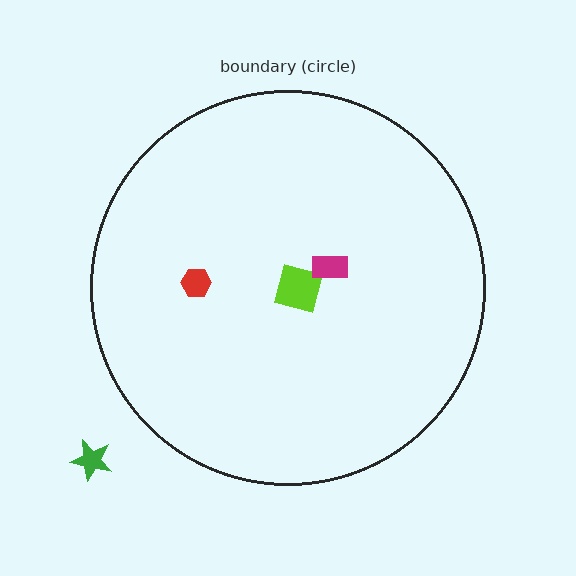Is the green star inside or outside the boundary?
Outside.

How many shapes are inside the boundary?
3 inside, 1 outside.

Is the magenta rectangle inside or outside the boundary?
Inside.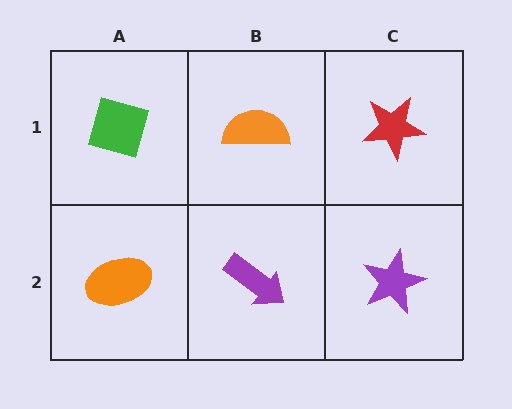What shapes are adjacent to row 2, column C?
A red star (row 1, column C), a purple arrow (row 2, column B).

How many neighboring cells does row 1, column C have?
2.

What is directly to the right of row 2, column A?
A purple arrow.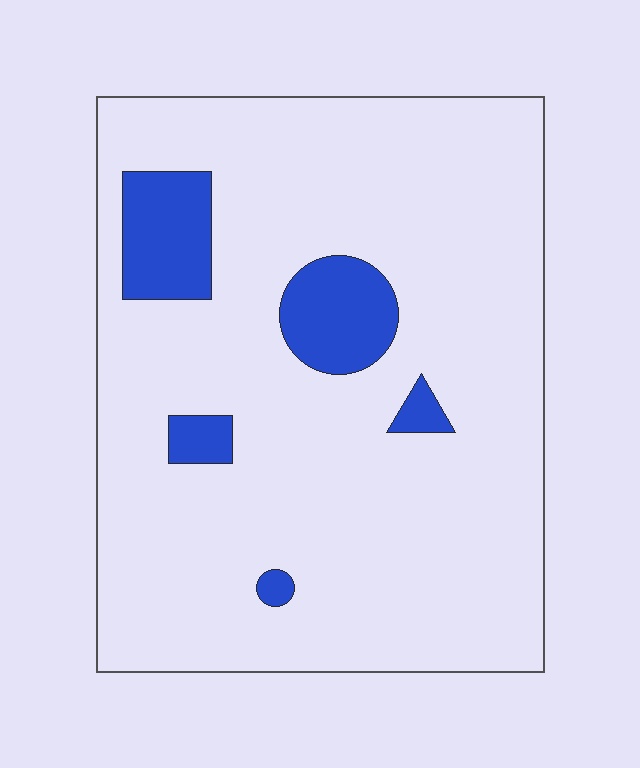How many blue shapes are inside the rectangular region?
5.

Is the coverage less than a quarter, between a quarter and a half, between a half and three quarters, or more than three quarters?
Less than a quarter.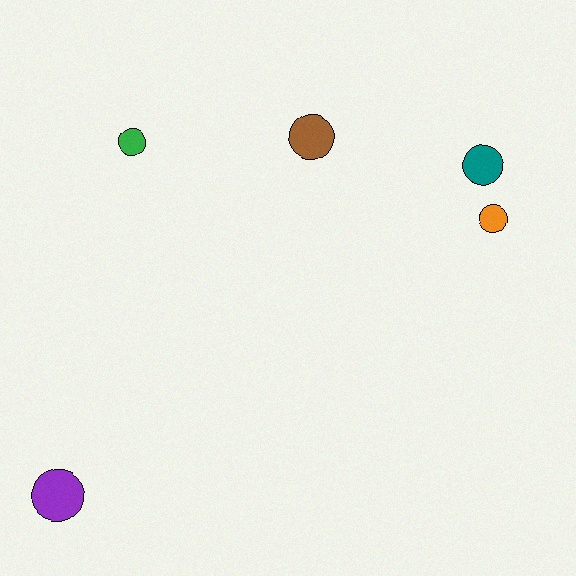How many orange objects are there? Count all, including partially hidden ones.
There is 1 orange object.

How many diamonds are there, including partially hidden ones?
There are no diamonds.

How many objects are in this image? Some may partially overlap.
There are 5 objects.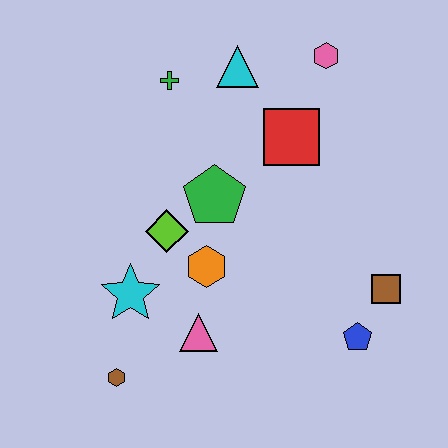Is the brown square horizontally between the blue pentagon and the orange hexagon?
No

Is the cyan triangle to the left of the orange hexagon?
No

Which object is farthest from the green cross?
The blue pentagon is farthest from the green cross.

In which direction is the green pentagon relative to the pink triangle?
The green pentagon is above the pink triangle.